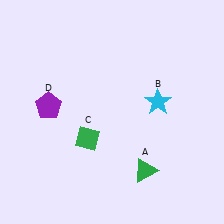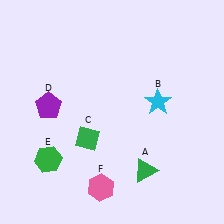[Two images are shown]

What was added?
A green hexagon (E), a pink hexagon (F) were added in Image 2.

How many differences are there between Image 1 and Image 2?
There are 2 differences between the two images.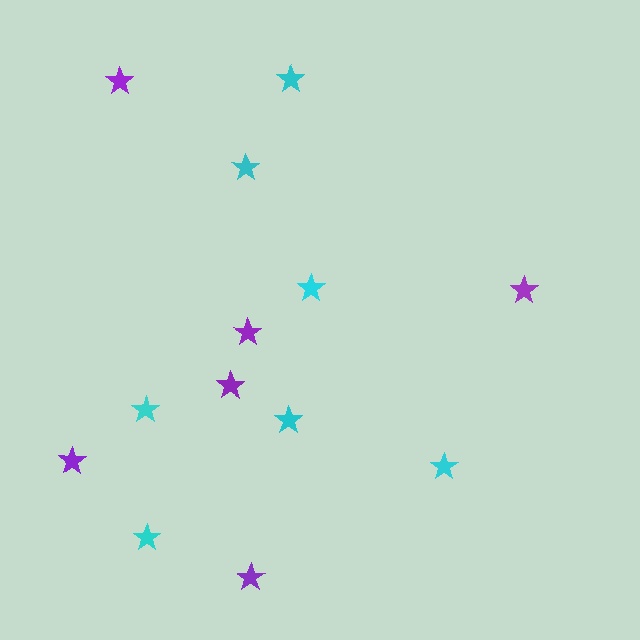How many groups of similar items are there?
There are 2 groups: one group of purple stars (6) and one group of cyan stars (7).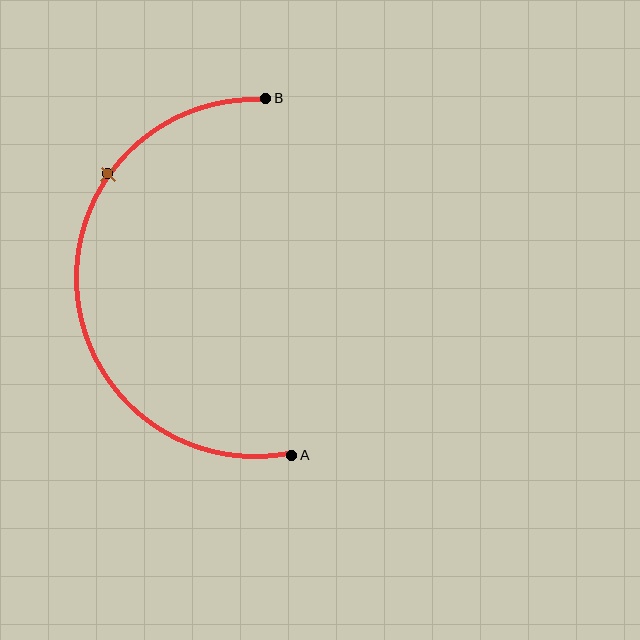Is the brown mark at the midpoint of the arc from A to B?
No. The brown mark lies on the arc but is closer to endpoint B. The arc midpoint would be at the point on the curve equidistant along the arc from both A and B.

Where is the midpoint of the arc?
The arc midpoint is the point on the curve farthest from the straight line joining A and B. It sits to the left of that line.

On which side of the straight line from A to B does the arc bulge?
The arc bulges to the left of the straight line connecting A and B.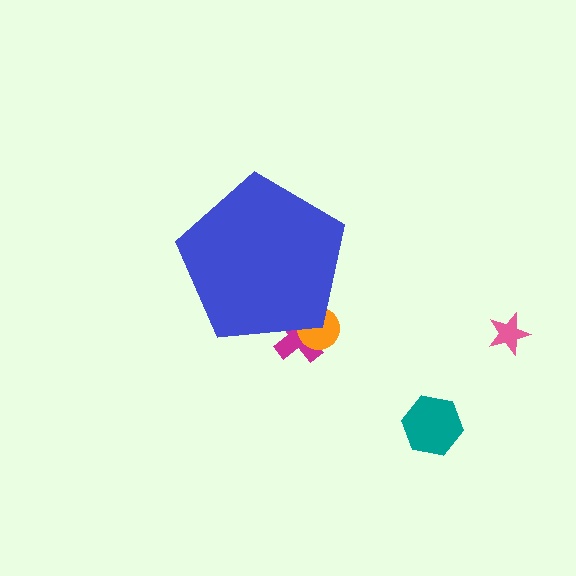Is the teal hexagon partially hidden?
No, the teal hexagon is fully visible.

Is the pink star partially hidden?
No, the pink star is fully visible.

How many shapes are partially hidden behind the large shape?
2 shapes are partially hidden.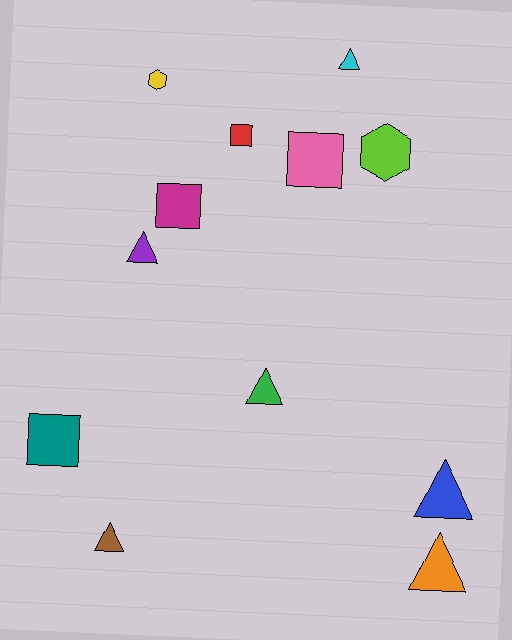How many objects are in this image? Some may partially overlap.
There are 12 objects.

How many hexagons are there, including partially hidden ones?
There are 2 hexagons.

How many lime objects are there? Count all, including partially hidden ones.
There is 1 lime object.